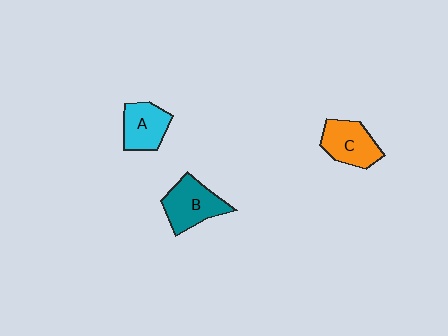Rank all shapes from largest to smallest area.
From largest to smallest: B (teal), C (orange), A (cyan).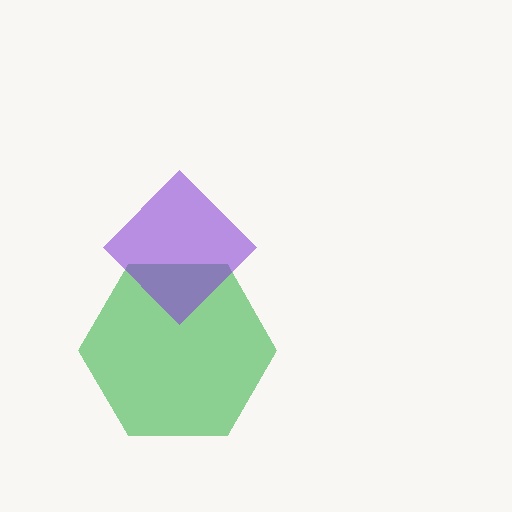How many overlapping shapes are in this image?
There are 2 overlapping shapes in the image.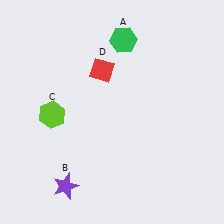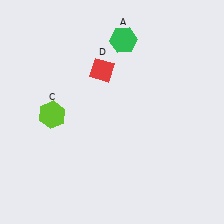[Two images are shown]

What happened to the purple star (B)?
The purple star (B) was removed in Image 2. It was in the bottom-left area of Image 1.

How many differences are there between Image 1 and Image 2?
There is 1 difference between the two images.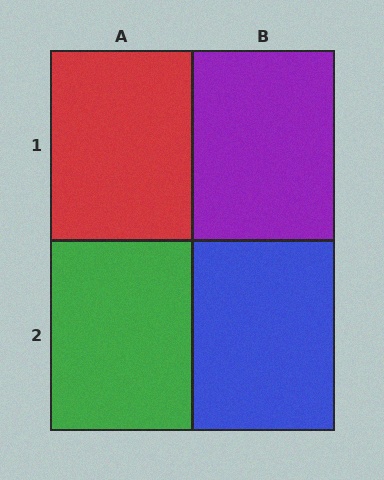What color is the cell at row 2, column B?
Blue.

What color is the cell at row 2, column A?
Green.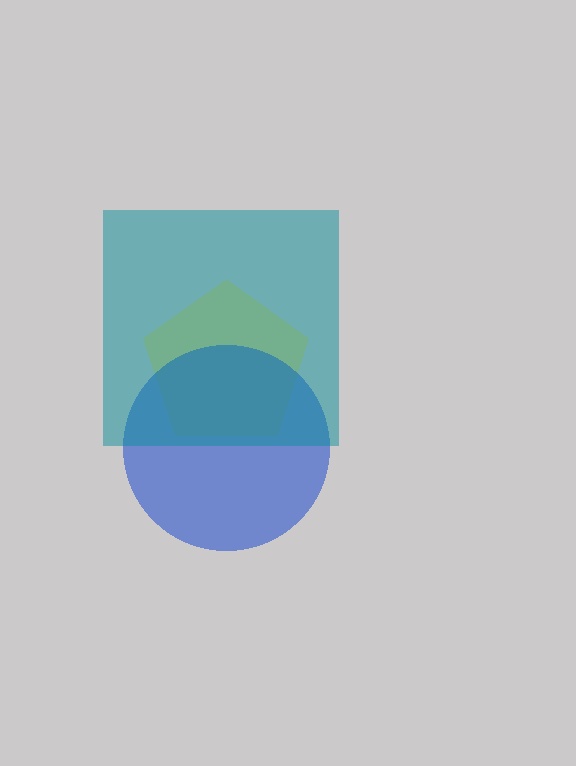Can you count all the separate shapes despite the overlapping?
Yes, there are 3 separate shapes.